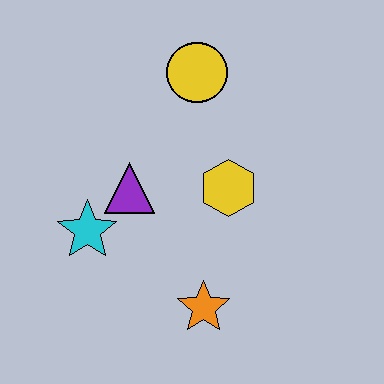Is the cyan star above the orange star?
Yes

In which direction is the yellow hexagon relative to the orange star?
The yellow hexagon is above the orange star.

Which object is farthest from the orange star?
The yellow circle is farthest from the orange star.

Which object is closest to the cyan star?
The purple triangle is closest to the cyan star.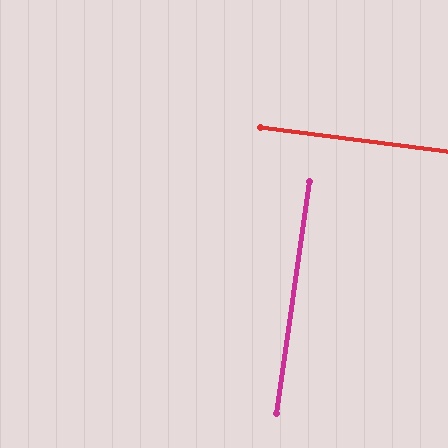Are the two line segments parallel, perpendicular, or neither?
Perpendicular — they meet at approximately 89°.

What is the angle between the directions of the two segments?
Approximately 89 degrees.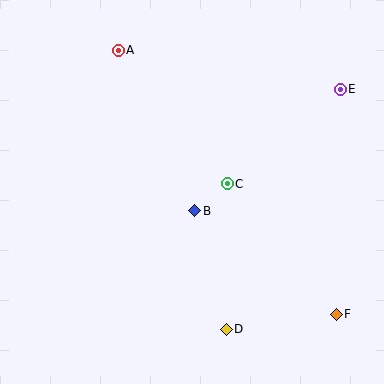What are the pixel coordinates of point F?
Point F is at (336, 314).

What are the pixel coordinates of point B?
Point B is at (195, 211).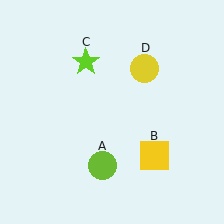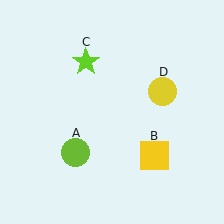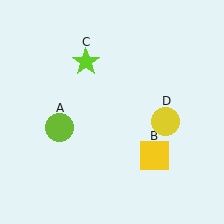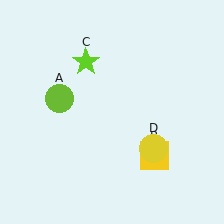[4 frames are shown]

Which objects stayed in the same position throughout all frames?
Yellow square (object B) and lime star (object C) remained stationary.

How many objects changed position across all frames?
2 objects changed position: lime circle (object A), yellow circle (object D).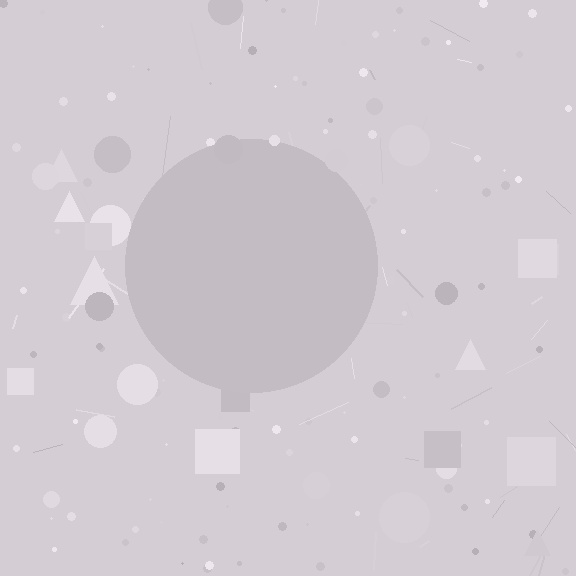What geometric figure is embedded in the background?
A circle is embedded in the background.